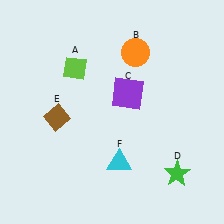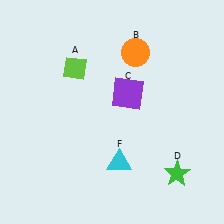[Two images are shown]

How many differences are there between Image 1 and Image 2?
There is 1 difference between the two images.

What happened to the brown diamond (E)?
The brown diamond (E) was removed in Image 2. It was in the bottom-left area of Image 1.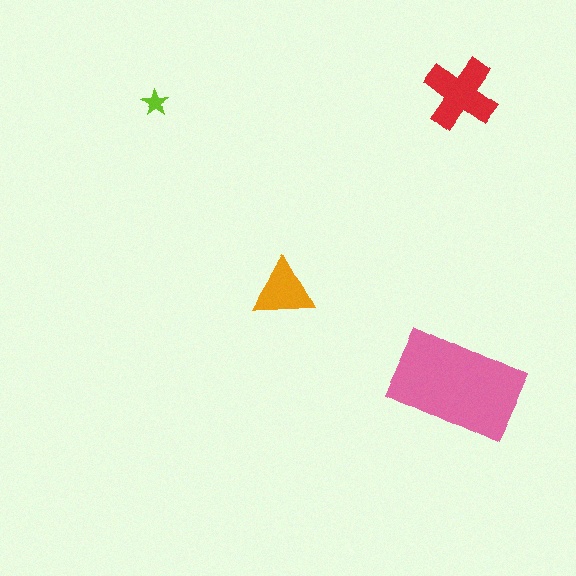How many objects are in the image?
There are 4 objects in the image.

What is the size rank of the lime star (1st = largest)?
4th.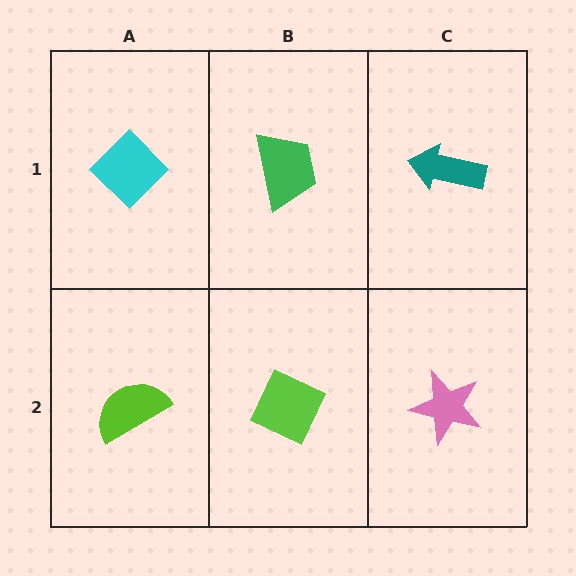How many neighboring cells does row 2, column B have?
3.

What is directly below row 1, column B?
A lime diamond.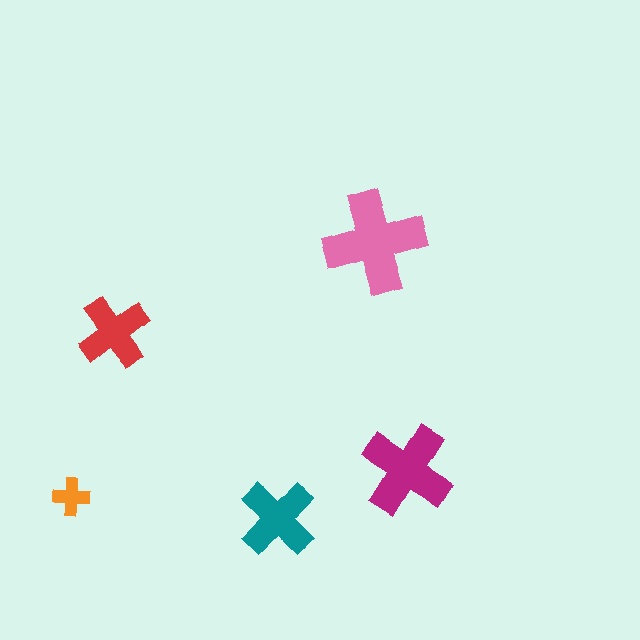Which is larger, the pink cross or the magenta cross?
The pink one.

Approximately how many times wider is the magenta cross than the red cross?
About 1.5 times wider.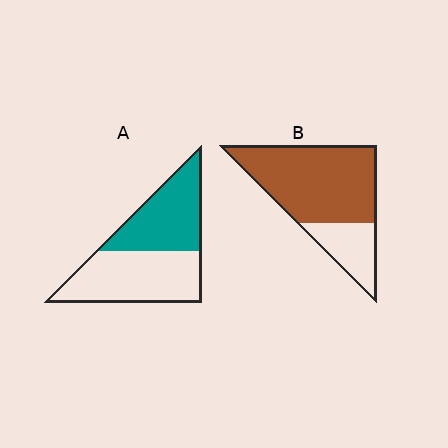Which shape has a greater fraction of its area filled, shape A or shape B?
Shape B.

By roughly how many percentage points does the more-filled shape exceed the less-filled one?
By roughly 30 percentage points (B over A).